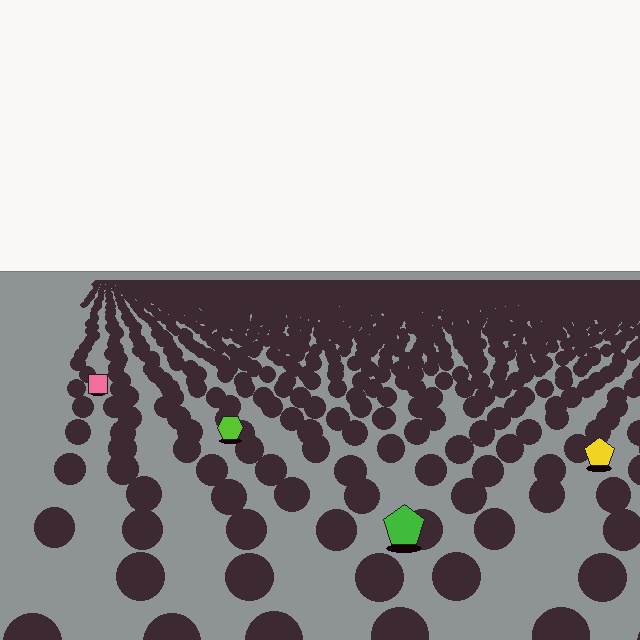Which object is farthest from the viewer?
The pink square is farthest from the viewer. It appears smaller and the ground texture around it is denser.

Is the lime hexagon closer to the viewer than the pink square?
Yes. The lime hexagon is closer — you can tell from the texture gradient: the ground texture is coarser near it.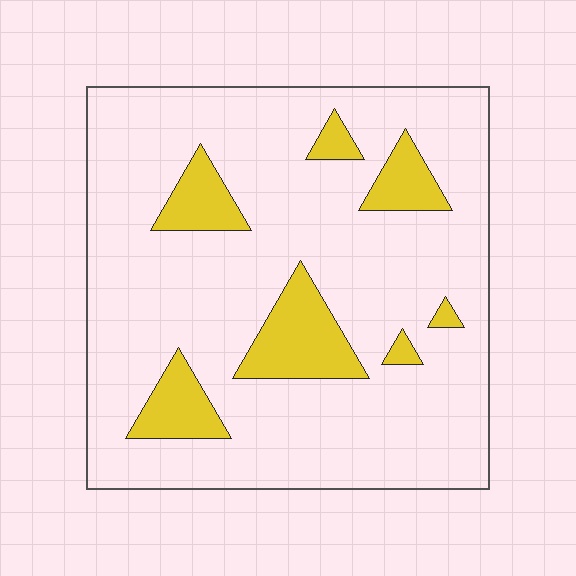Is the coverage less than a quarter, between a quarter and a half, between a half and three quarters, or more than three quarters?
Less than a quarter.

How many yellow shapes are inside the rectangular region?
7.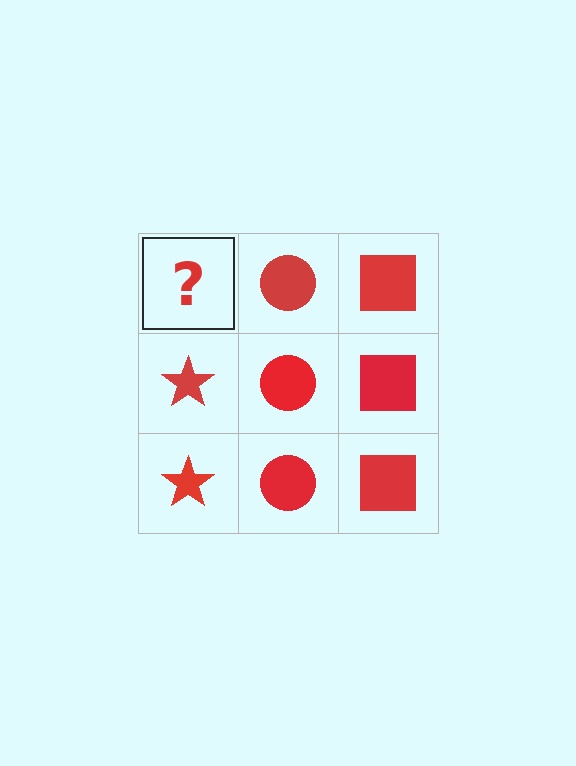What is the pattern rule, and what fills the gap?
The rule is that each column has a consistent shape. The gap should be filled with a red star.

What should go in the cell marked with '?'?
The missing cell should contain a red star.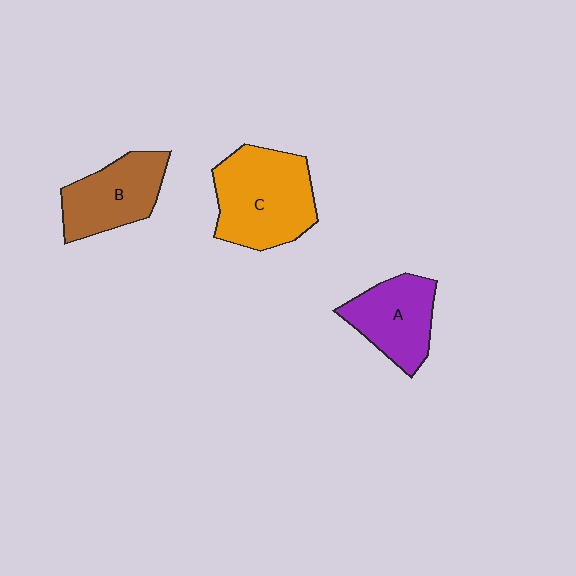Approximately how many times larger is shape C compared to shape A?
Approximately 1.4 times.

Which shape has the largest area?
Shape C (orange).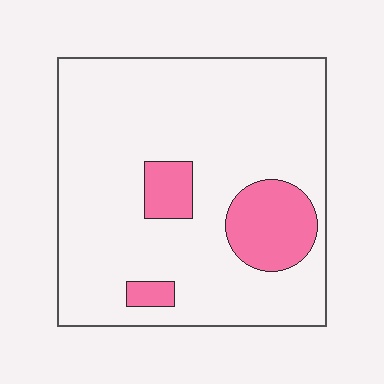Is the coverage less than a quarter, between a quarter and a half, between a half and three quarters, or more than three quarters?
Less than a quarter.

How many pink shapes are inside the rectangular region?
3.